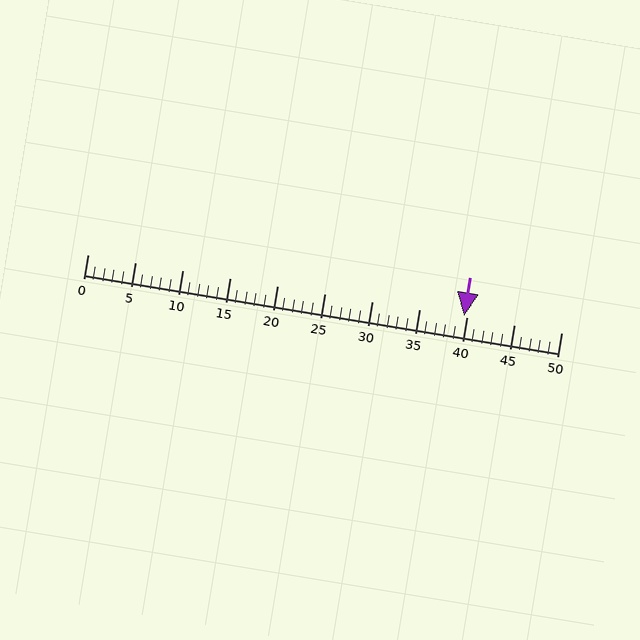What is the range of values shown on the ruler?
The ruler shows values from 0 to 50.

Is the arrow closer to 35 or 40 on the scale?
The arrow is closer to 40.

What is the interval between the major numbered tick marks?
The major tick marks are spaced 5 units apart.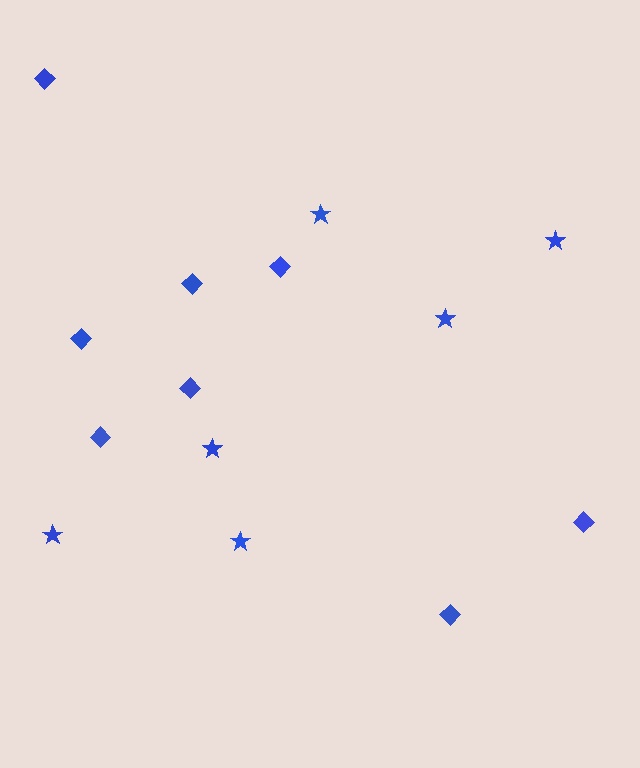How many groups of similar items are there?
There are 2 groups: one group of stars (6) and one group of diamonds (8).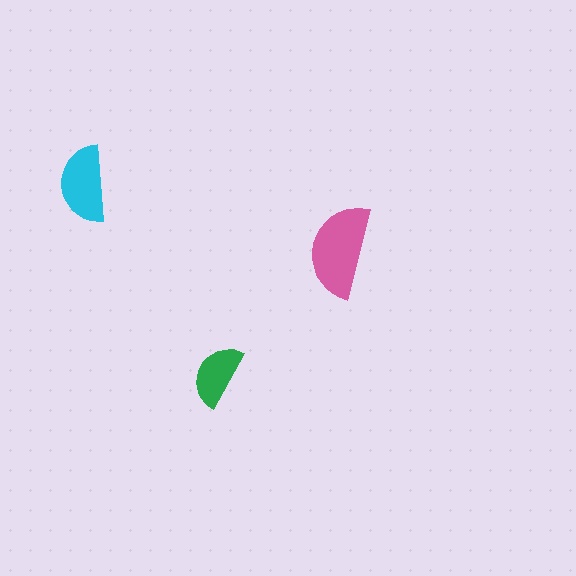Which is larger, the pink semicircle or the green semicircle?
The pink one.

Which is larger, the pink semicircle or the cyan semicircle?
The pink one.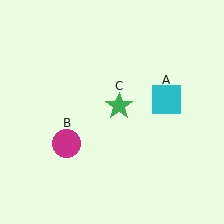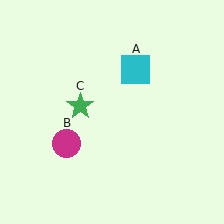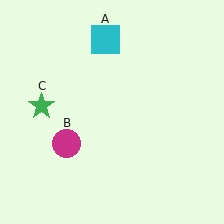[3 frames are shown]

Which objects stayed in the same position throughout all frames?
Magenta circle (object B) remained stationary.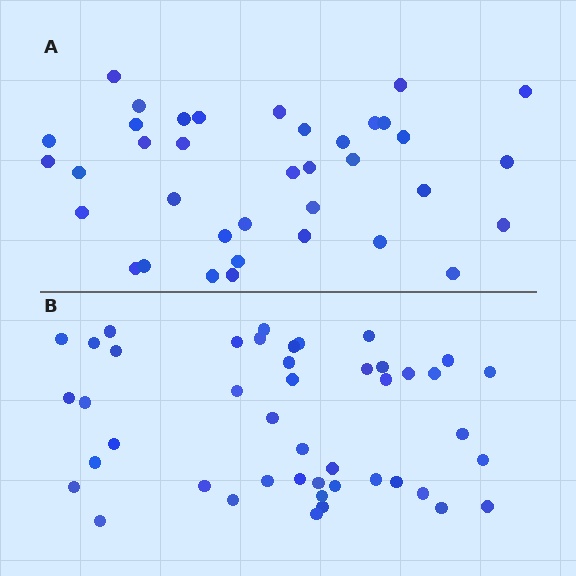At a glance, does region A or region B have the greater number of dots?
Region B (the bottom region) has more dots.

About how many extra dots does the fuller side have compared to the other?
Region B has roughly 8 or so more dots than region A.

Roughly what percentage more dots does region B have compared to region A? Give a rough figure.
About 20% more.